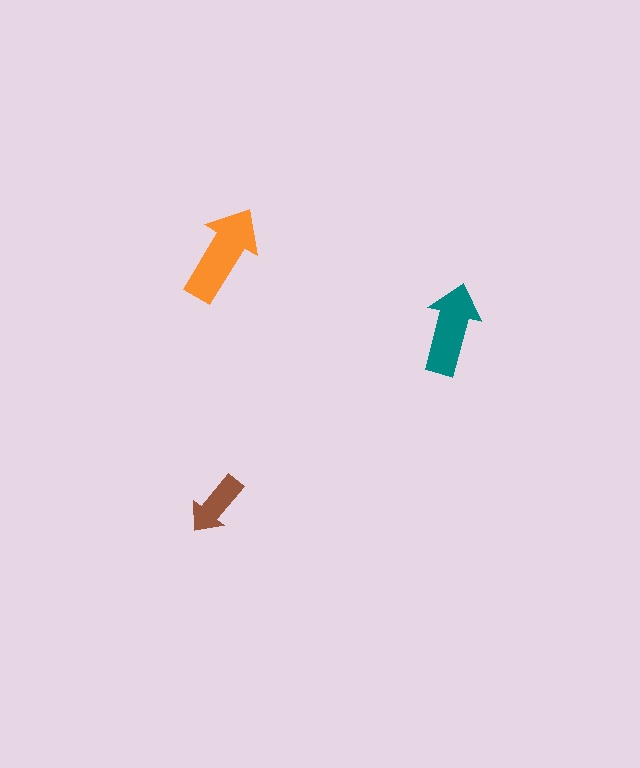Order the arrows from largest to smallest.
the orange one, the teal one, the brown one.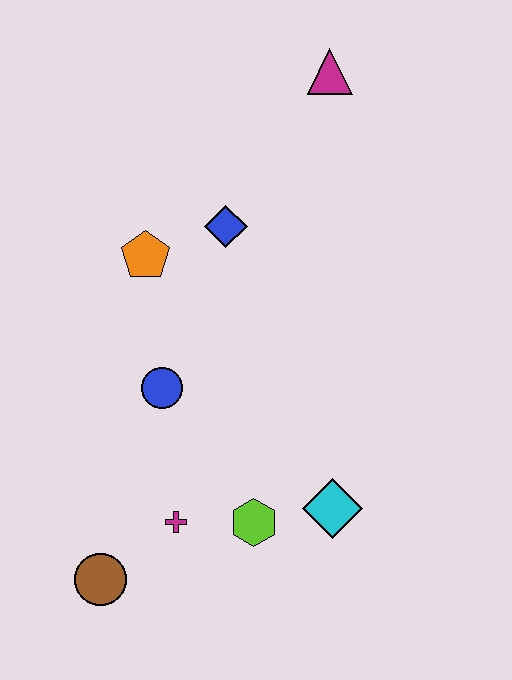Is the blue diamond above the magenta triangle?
No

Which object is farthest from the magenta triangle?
The brown circle is farthest from the magenta triangle.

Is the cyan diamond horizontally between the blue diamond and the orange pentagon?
No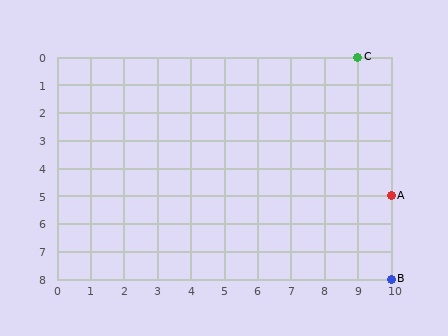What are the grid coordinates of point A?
Point A is at grid coordinates (10, 5).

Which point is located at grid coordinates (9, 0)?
Point C is at (9, 0).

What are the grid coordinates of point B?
Point B is at grid coordinates (10, 8).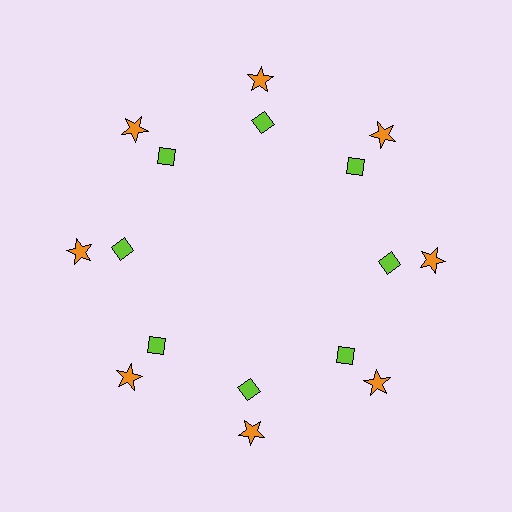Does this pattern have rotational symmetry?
Yes, this pattern has 8-fold rotational symmetry. It looks the same after rotating 45 degrees around the center.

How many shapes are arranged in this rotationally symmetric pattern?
There are 16 shapes, arranged in 8 groups of 2.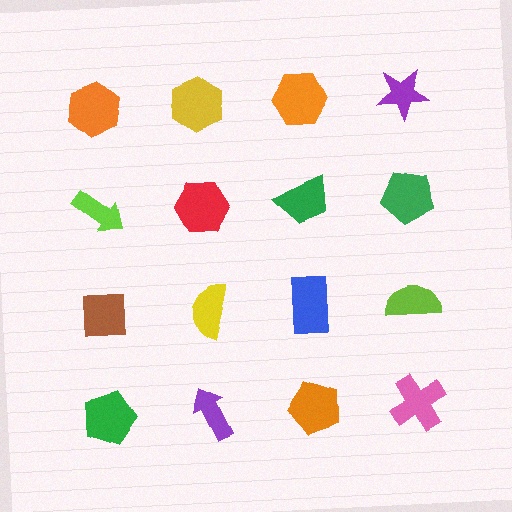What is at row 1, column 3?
An orange hexagon.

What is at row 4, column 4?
A pink cross.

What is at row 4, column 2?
A purple arrow.